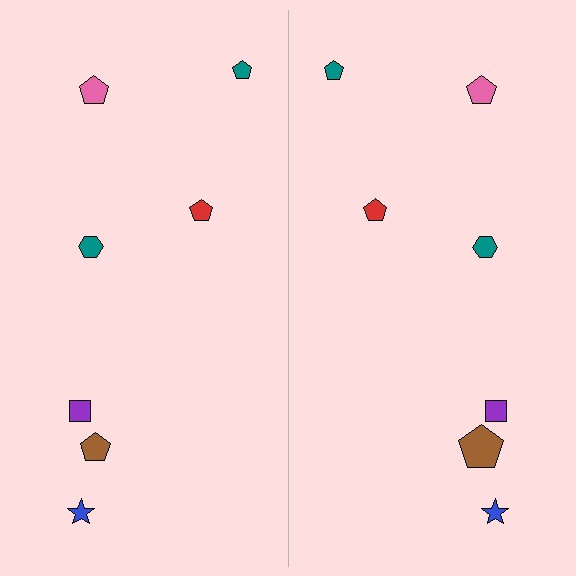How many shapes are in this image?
There are 14 shapes in this image.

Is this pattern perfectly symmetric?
No, the pattern is not perfectly symmetric. The brown pentagon on the right side has a different size than its mirror counterpart.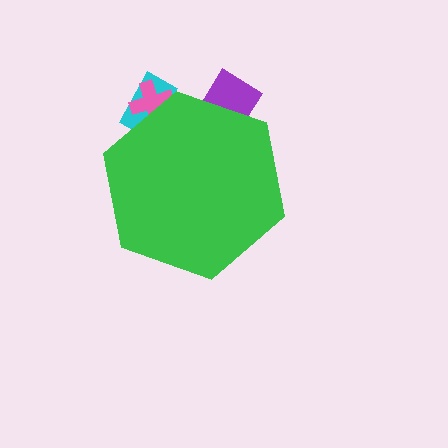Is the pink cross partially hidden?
Yes, the pink cross is partially hidden behind the green hexagon.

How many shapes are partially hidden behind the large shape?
3 shapes are partially hidden.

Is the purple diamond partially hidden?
Yes, the purple diamond is partially hidden behind the green hexagon.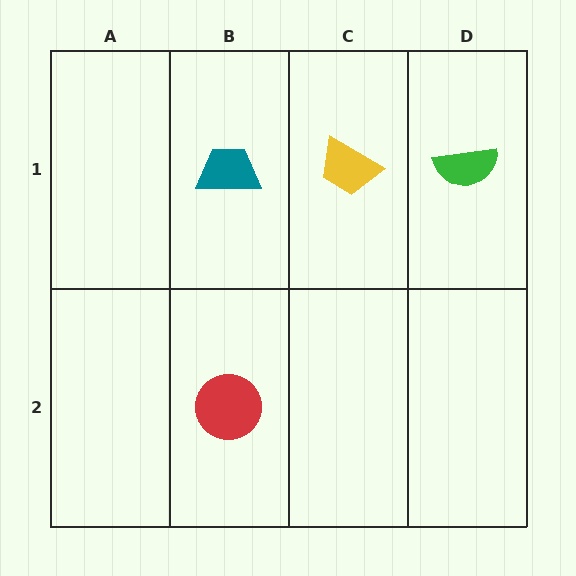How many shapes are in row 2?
1 shape.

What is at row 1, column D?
A green semicircle.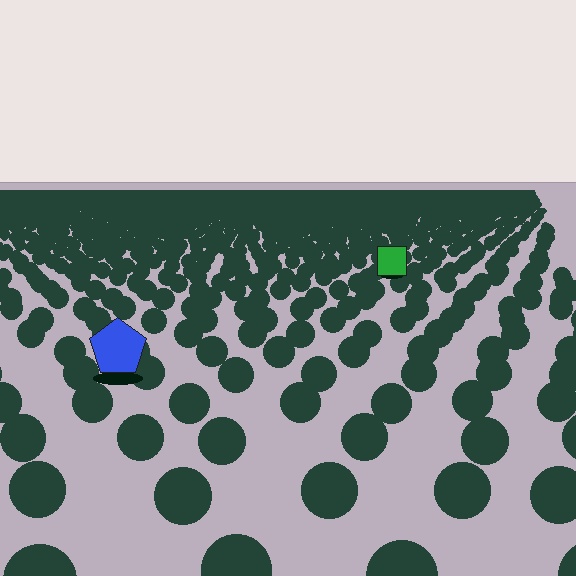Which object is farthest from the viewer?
The green square is farthest from the viewer. It appears smaller and the ground texture around it is denser.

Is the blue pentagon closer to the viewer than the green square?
Yes. The blue pentagon is closer — you can tell from the texture gradient: the ground texture is coarser near it.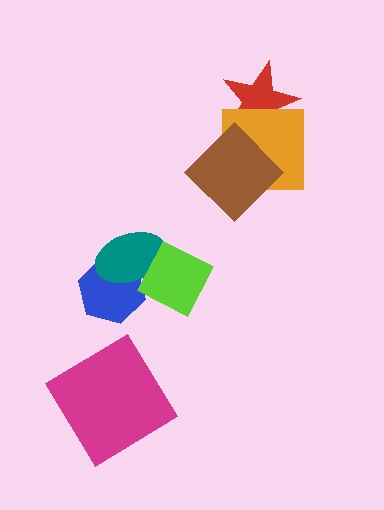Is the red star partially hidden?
Yes, it is partially covered by another shape.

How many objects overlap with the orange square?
2 objects overlap with the orange square.